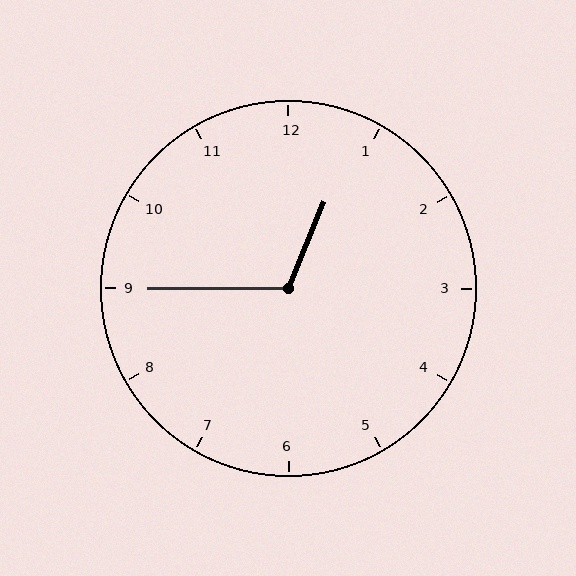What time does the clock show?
12:45.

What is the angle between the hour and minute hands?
Approximately 112 degrees.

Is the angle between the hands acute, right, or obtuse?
It is obtuse.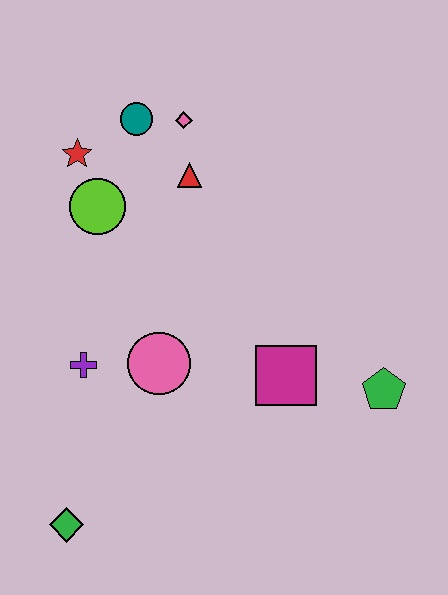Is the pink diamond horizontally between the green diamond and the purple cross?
No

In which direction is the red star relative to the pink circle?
The red star is above the pink circle.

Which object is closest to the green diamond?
The purple cross is closest to the green diamond.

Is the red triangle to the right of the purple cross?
Yes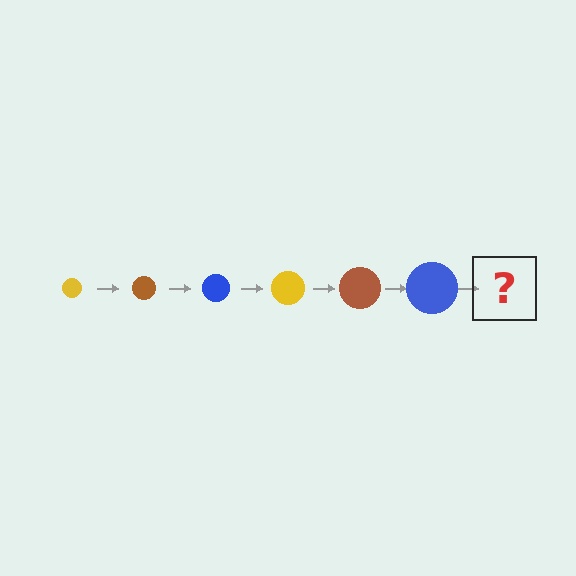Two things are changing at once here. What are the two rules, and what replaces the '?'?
The two rules are that the circle grows larger each step and the color cycles through yellow, brown, and blue. The '?' should be a yellow circle, larger than the previous one.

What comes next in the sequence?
The next element should be a yellow circle, larger than the previous one.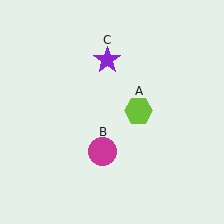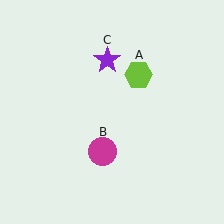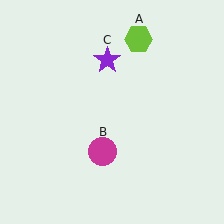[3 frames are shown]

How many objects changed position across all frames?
1 object changed position: lime hexagon (object A).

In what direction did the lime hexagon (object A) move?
The lime hexagon (object A) moved up.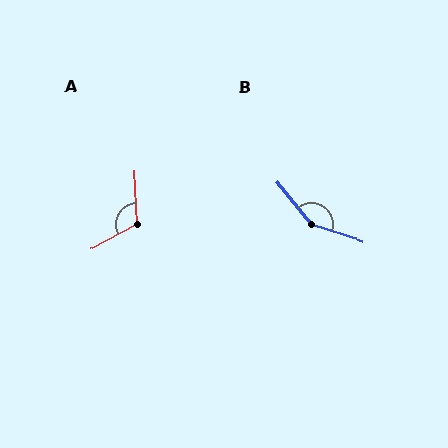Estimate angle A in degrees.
Approximately 115 degrees.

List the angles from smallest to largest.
A (115°), B (147°).